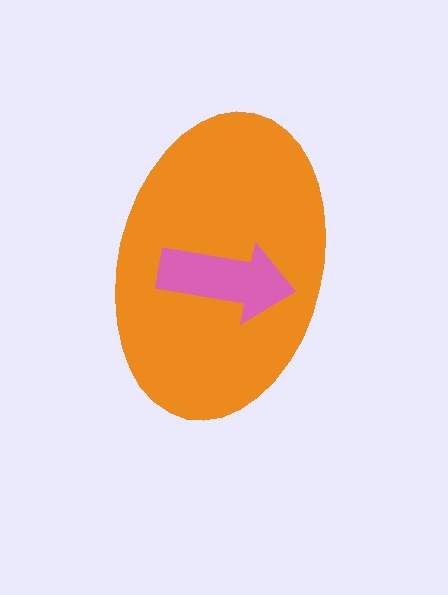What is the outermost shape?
The orange ellipse.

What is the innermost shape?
The pink arrow.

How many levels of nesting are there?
2.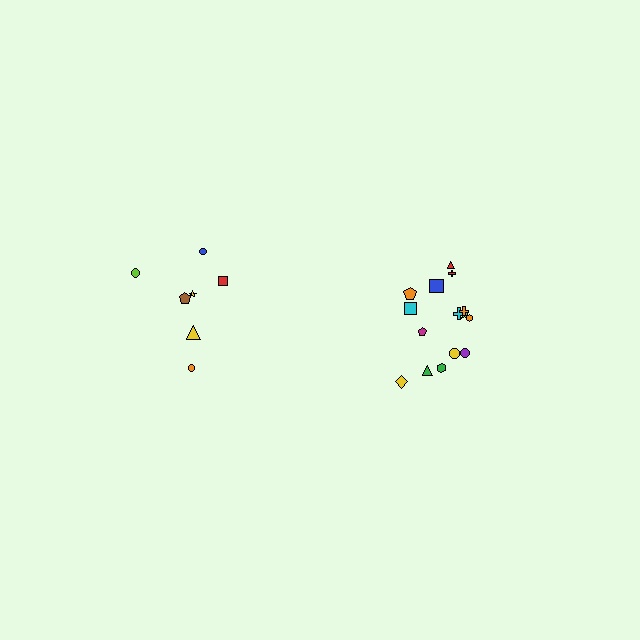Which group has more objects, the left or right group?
The right group.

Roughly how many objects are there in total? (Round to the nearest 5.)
Roughly 20 objects in total.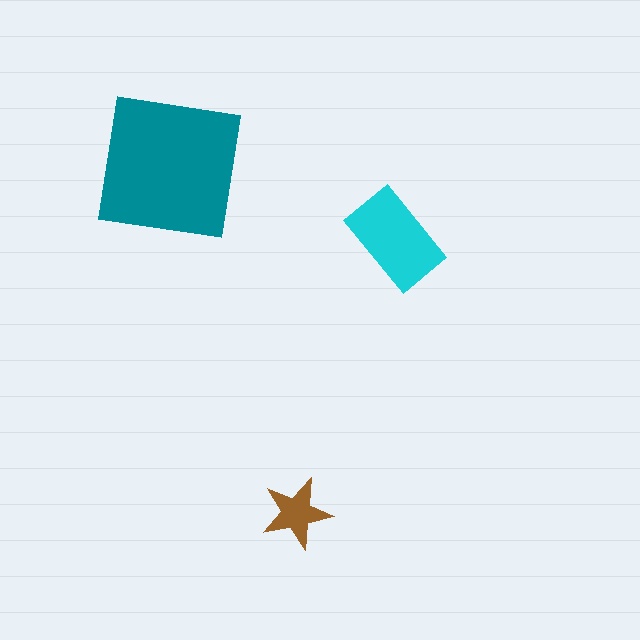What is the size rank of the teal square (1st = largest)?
1st.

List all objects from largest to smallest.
The teal square, the cyan rectangle, the brown star.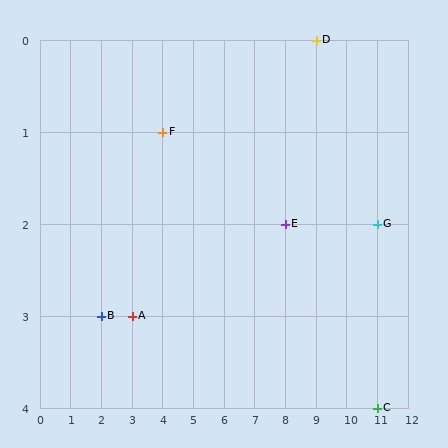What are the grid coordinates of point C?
Point C is at grid coordinates (11, 4).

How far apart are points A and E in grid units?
Points A and E are 5 columns and 1 row apart (about 5.1 grid units diagonally).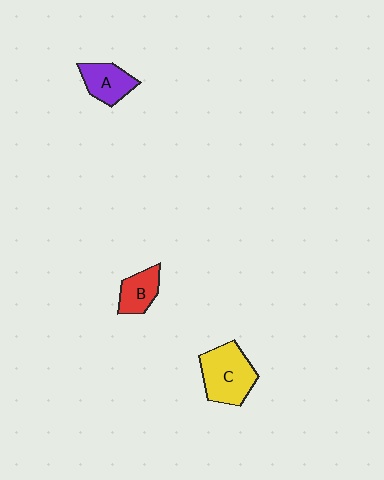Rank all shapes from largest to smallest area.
From largest to smallest: C (yellow), A (purple), B (red).